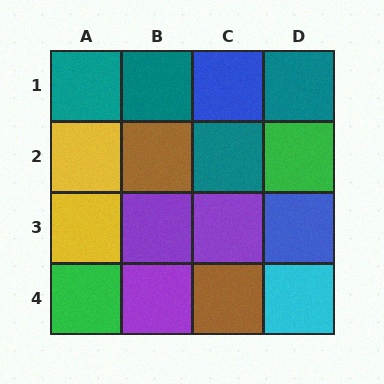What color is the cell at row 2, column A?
Yellow.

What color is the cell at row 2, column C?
Teal.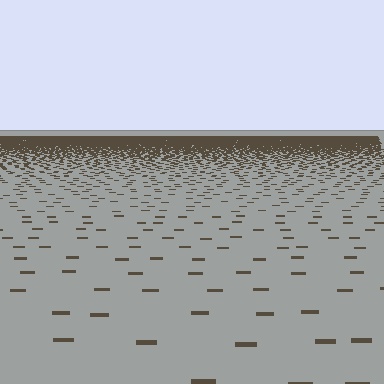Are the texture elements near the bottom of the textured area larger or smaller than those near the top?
Larger. Near the bottom, elements are closer to the viewer and appear at a bigger on-screen size.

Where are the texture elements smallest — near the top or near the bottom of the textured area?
Near the top.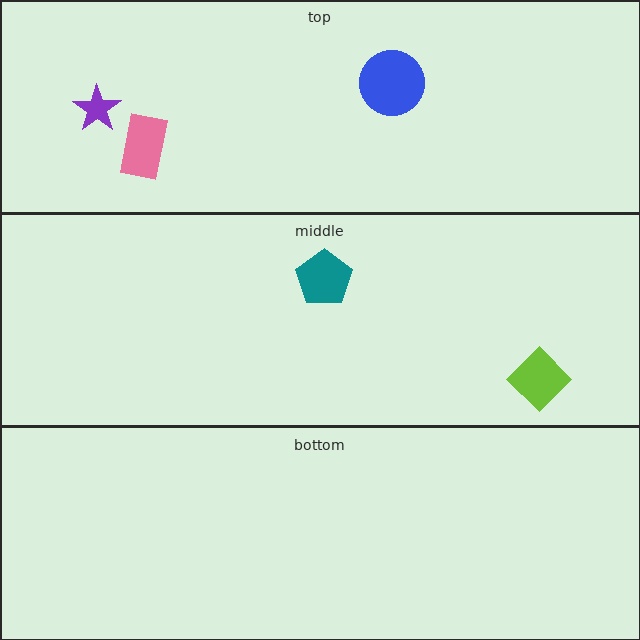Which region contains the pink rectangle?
The top region.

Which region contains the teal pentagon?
The middle region.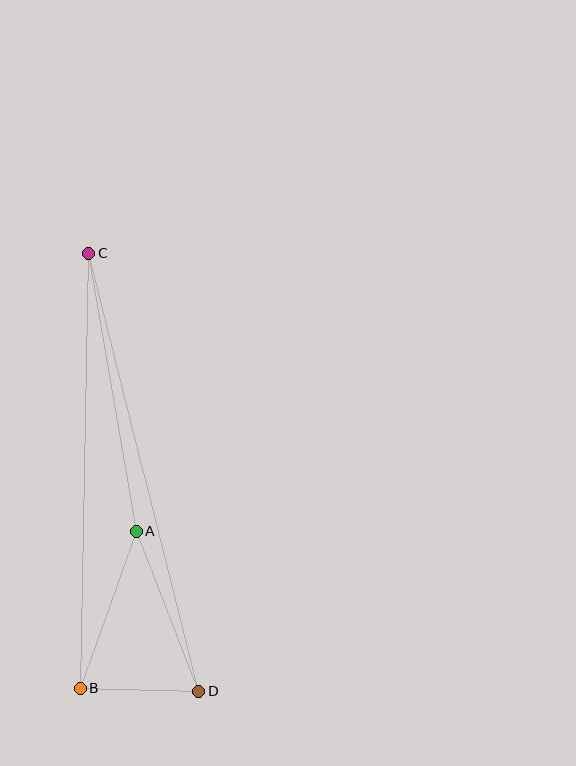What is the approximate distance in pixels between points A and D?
The distance between A and D is approximately 172 pixels.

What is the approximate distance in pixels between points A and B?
The distance between A and B is approximately 167 pixels.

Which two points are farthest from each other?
Points C and D are farthest from each other.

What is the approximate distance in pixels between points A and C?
The distance between A and C is approximately 282 pixels.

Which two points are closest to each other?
Points B and D are closest to each other.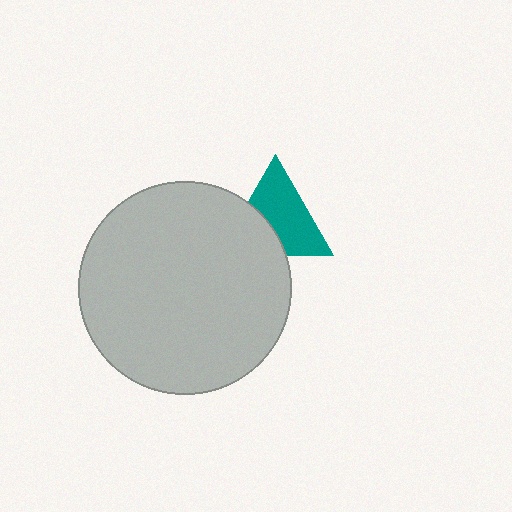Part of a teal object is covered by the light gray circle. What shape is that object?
It is a triangle.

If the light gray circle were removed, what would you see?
You would see the complete teal triangle.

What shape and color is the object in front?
The object in front is a light gray circle.